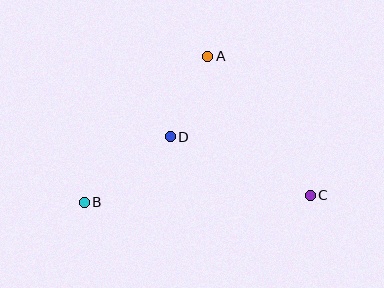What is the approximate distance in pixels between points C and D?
The distance between C and D is approximately 152 pixels.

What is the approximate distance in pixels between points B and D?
The distance between B and D is approximately 108 pixels.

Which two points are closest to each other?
Points A and D are closest to each other.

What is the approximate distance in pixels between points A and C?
The distance between A and C is approximately 173 pixels.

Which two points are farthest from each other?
Points B and C are farthest from each other.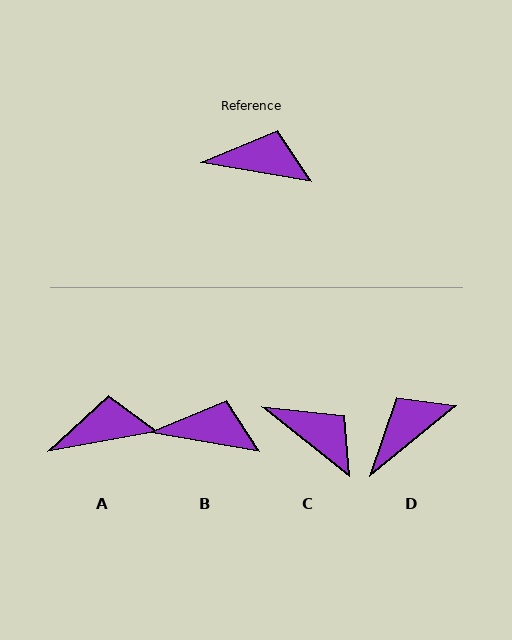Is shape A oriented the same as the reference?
No, it is off by about 20 degrees.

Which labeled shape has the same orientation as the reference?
B.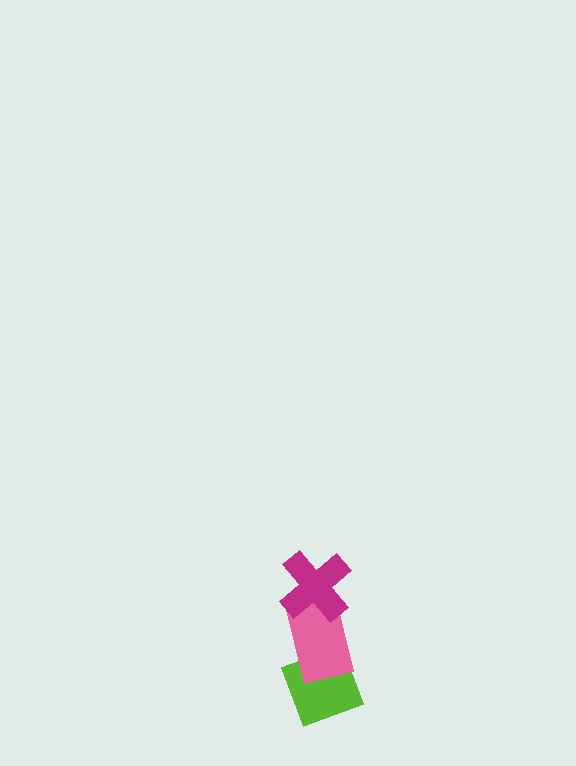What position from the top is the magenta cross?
The magenta cross is 1st from the top.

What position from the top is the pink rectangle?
The pink rectangle is 2nd from the top.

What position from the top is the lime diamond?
The lime diamond is 3rd from the top.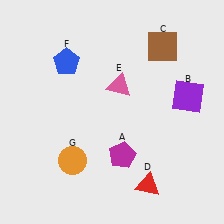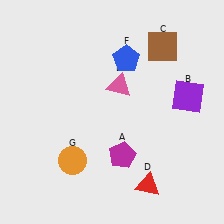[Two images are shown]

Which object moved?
The blue pentagon (F) moved right.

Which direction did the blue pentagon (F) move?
The blue pentagon (F) moved right.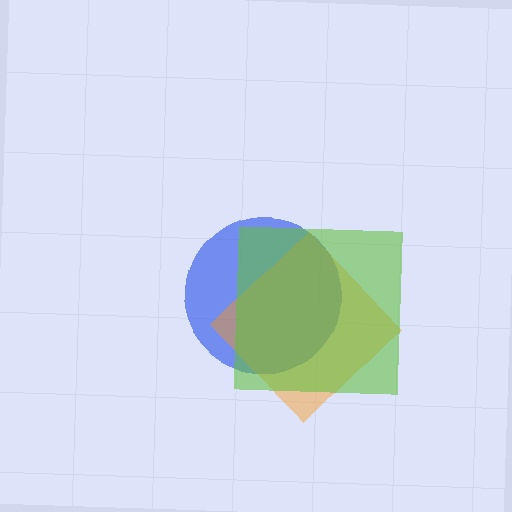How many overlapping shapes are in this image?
There are 3 overlapping shapes in the image.